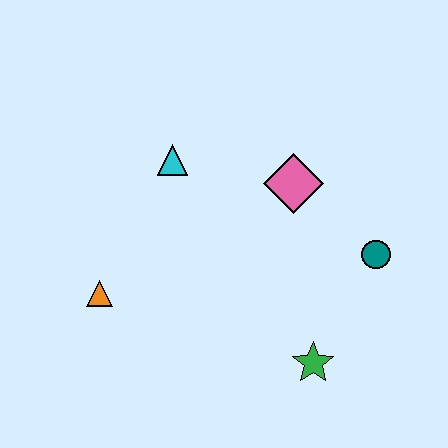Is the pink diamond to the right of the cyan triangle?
Yes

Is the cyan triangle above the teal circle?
Yes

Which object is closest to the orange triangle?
The cyan triangle is closest to the orange triangle.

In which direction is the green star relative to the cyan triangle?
The green star is below the cyan triangle.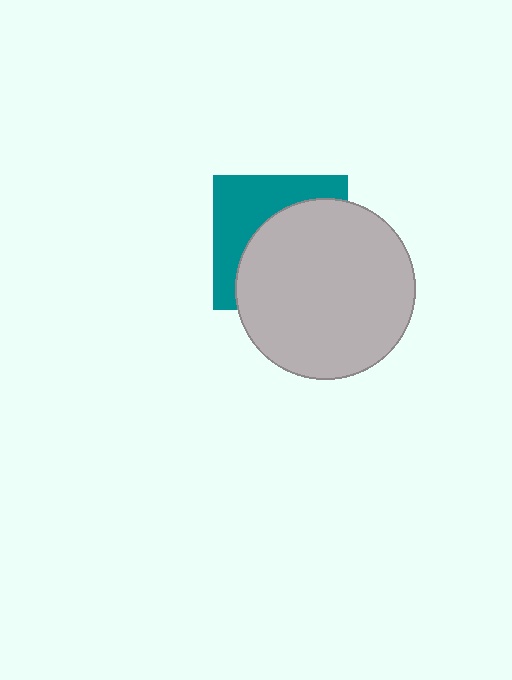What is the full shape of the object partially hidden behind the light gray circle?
The partially hidden object is a teal square.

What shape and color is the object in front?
The object in front is a light gray circle.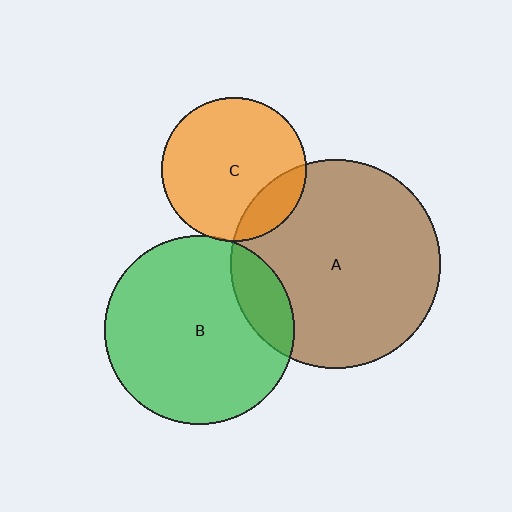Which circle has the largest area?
Circle A (brown).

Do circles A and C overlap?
Yes.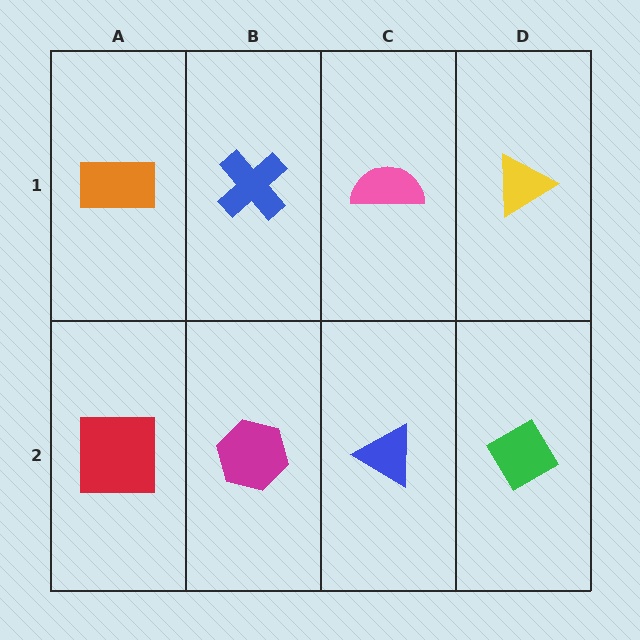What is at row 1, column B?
A blue cross.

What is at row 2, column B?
A magenta hexagon.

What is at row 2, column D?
A green diamond.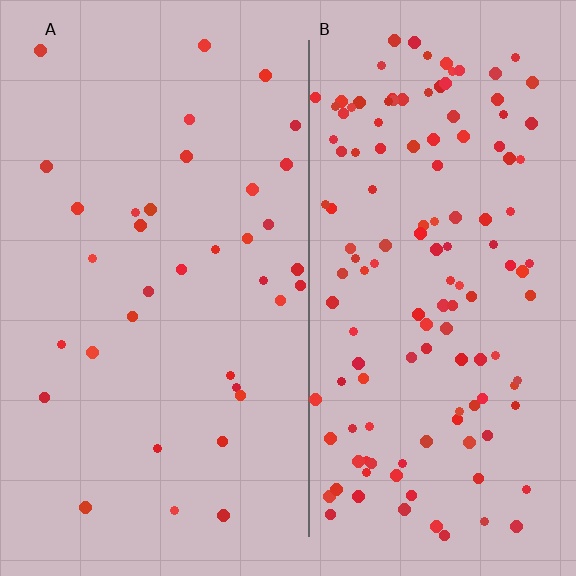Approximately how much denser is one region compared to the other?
Approximately 3.8× — region B over region A.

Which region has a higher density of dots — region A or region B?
B (the right).